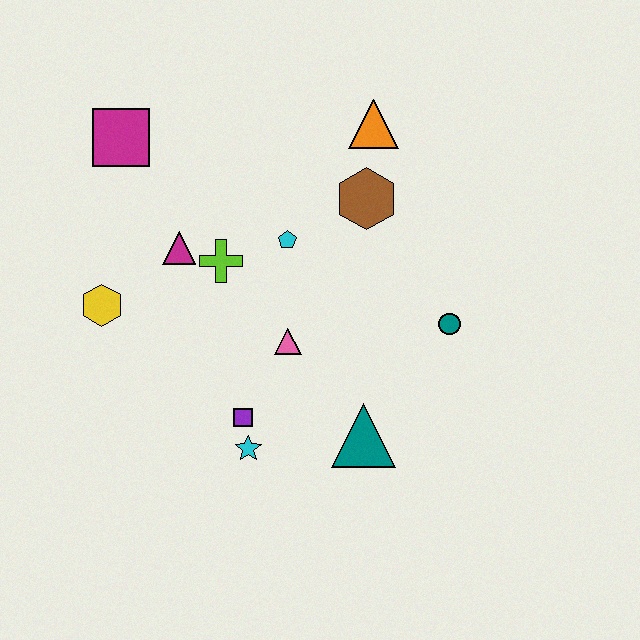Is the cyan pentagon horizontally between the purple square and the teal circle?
Yes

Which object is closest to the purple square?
The cyan star is closest to the purple square.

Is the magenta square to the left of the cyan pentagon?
Yes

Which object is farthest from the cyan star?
The orange triangle is farthest from the cyan star.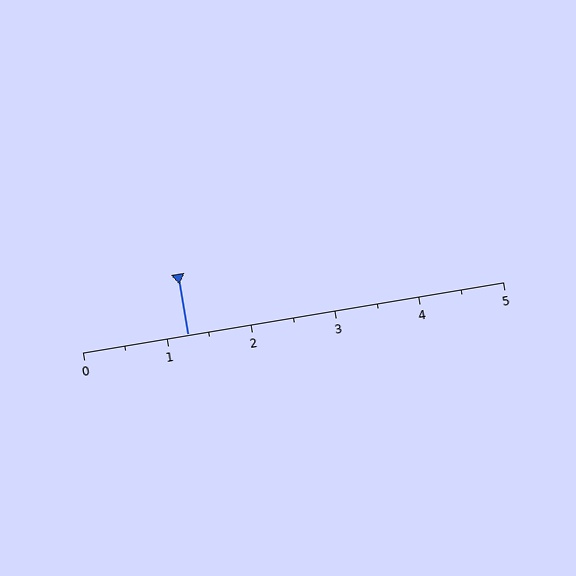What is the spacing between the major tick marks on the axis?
The major ticks are spaced 1 apart.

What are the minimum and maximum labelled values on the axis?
The axis runs from 0 to 5.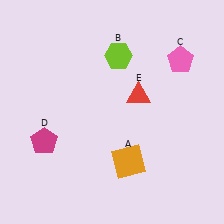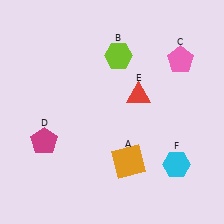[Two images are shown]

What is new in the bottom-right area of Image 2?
A cyan hexagon (F) was added in the bottom-right area of Image 2.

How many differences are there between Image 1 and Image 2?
There is 1 difference between the two images.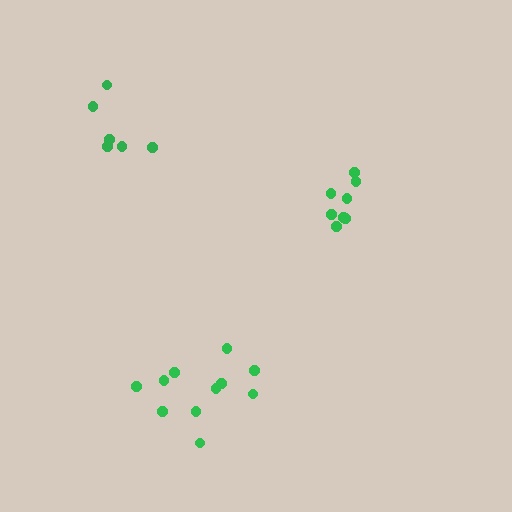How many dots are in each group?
Group 1: 11 dots, Group 2: 6 dots, Group 3: 8 dots (25 total).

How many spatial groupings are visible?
There are 3 spatial groupings.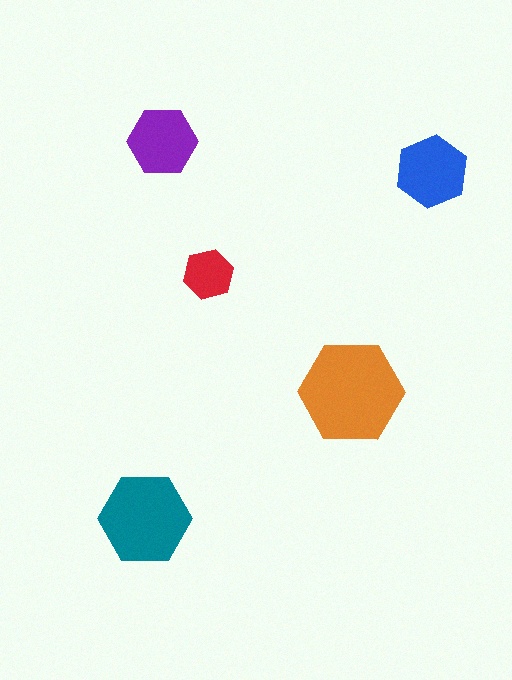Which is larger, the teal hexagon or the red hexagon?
The teal one.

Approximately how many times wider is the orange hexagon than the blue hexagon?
About 1.5 times wider.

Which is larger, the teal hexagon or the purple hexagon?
The teal one.